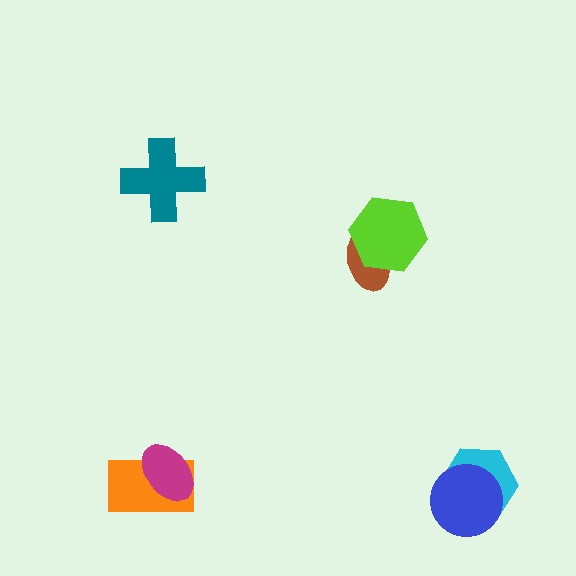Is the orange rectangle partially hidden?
Yes, it is partially covered by another shape.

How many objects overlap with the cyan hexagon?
1 object overlaps with the cyan hexagon.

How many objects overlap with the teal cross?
0 objects overlap with the teal cross.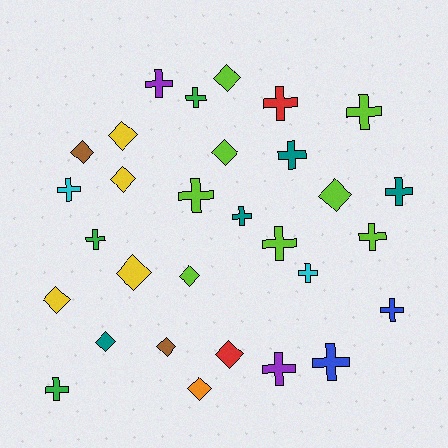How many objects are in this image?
There are 30 objects.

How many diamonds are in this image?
There are 13 diamonds.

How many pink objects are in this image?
There are no pink objects.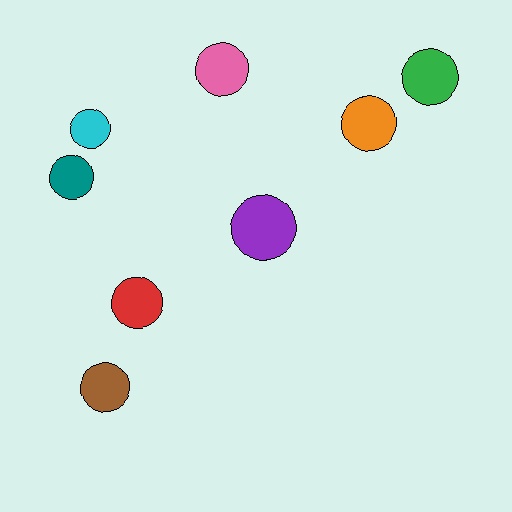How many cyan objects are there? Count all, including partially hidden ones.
There is 1 cyan object.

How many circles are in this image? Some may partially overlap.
There are 8 circles.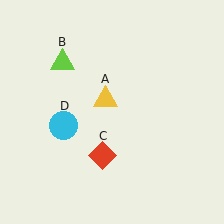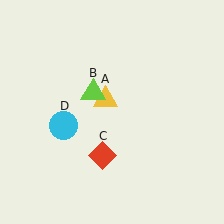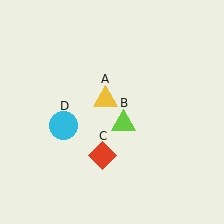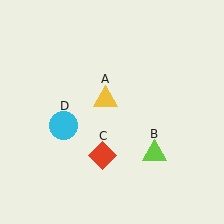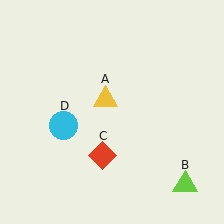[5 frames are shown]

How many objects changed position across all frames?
1 object changed position: lime triangle (object B).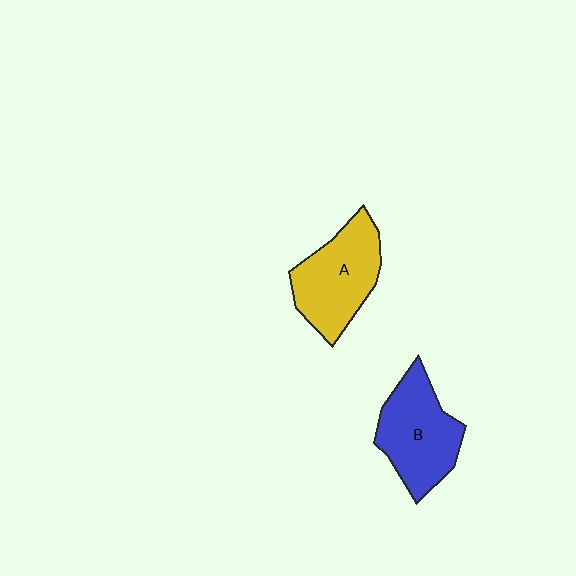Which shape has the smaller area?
Shape B (blue).